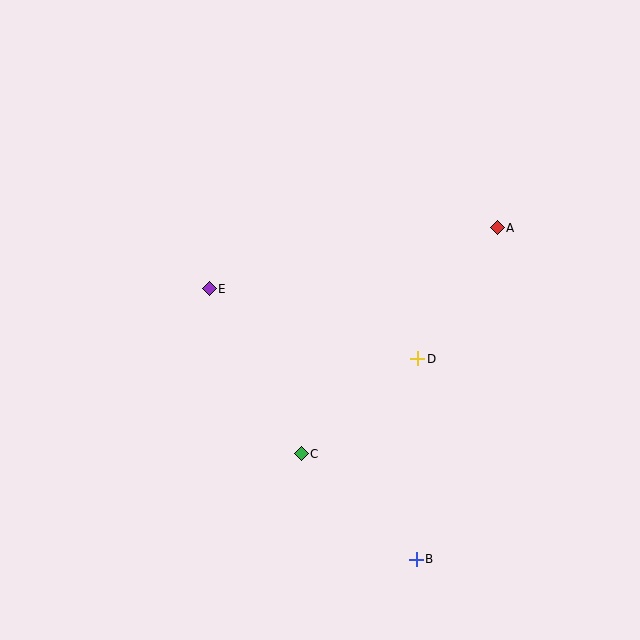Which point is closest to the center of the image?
Point D at (418, 359) is closest to the center.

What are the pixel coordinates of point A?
Point A is at (497, 228).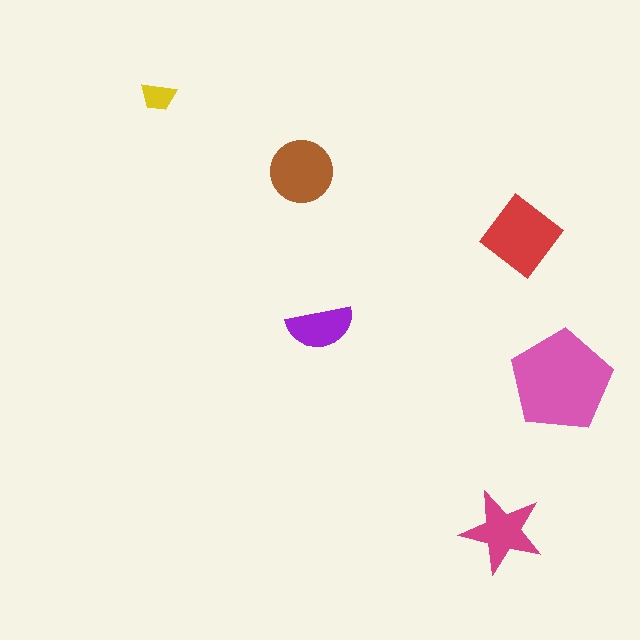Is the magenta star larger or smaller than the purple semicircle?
Larger.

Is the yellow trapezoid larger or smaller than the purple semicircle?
Smaller.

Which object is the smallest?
The yellow trapezoid.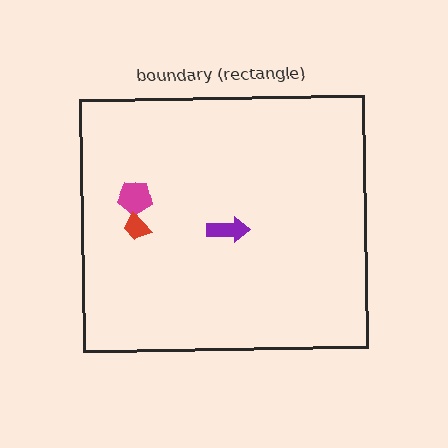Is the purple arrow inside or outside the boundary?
Inside.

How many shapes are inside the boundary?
3 inside, 0 outside.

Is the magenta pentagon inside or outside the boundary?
Inside.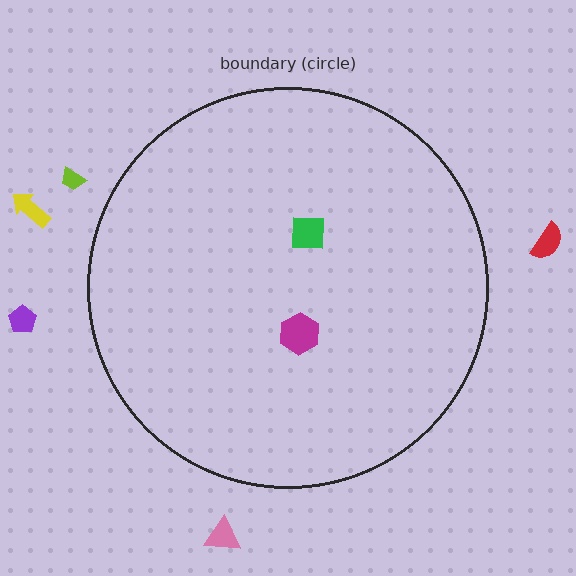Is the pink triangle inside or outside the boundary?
Outside.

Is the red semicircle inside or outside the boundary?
Outside.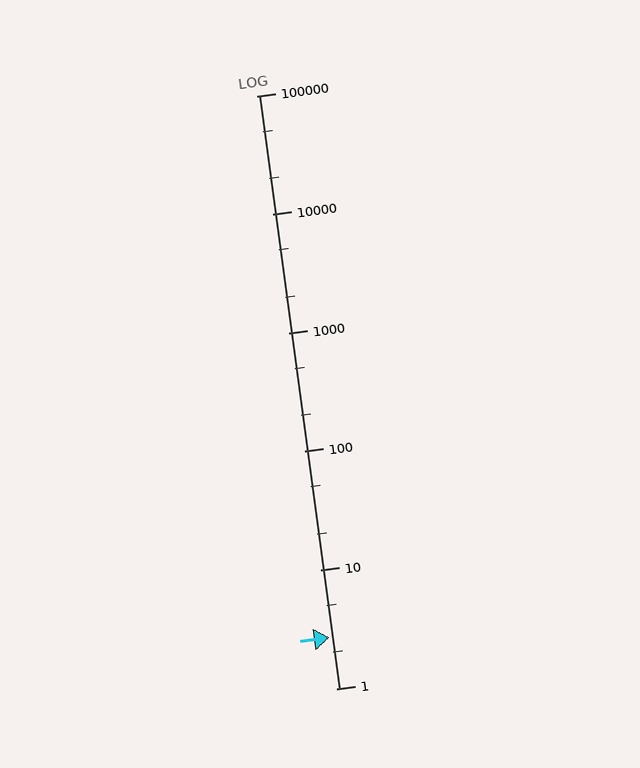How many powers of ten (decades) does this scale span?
The scale spans 5 decades, from 1 to 100000.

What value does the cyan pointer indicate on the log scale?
The pointer indicates approximately 2.7.